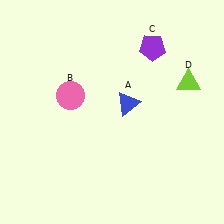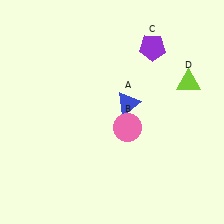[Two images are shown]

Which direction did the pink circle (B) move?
The pink circle (B) moved right.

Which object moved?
The pink circle (B) moved right.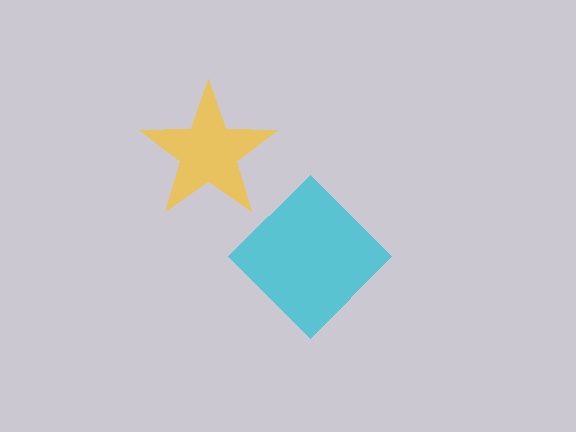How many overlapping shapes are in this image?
There are 2 overlapping shapes in the image.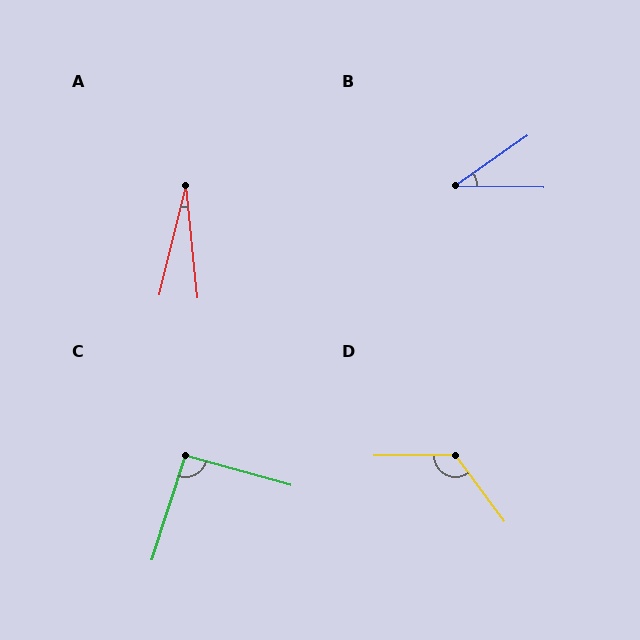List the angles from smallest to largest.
A (19°), B (36°), C (92°), D (126°).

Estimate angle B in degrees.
Approximately 36 degrees.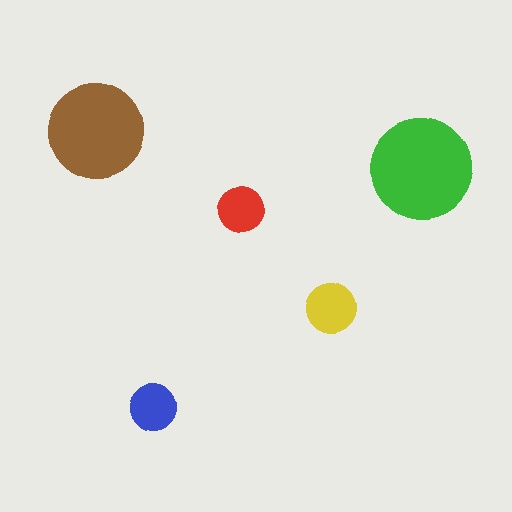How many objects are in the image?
There are 5 objects in the image.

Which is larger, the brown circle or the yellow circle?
The brown one.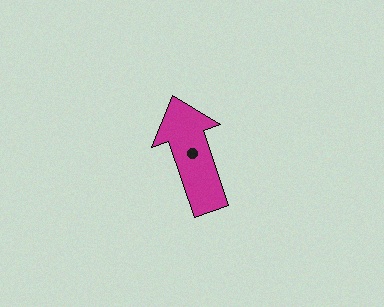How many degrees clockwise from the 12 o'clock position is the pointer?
Approximately 341 degrees.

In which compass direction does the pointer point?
North.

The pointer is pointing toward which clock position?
Roughly 11 o'clock.